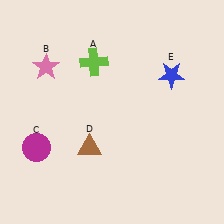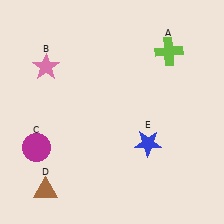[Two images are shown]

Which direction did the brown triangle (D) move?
The brown triangle (D) moved left.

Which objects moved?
The objects that moved are: the lime cross (A), the brown triangle (D), the blue star (E).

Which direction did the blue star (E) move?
The blue star (E) moved down.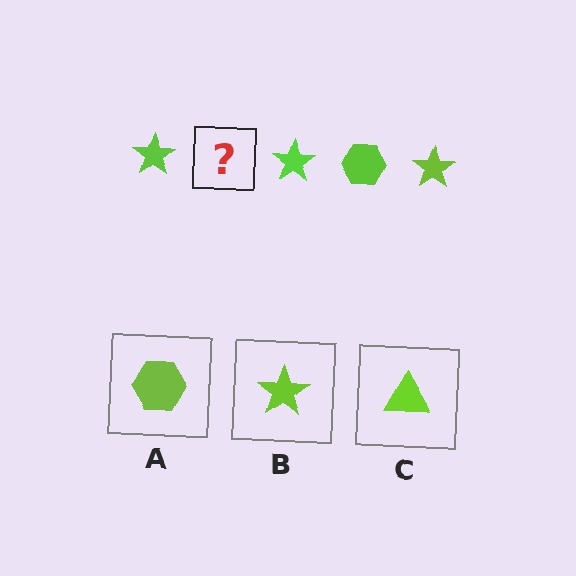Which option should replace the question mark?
Option A.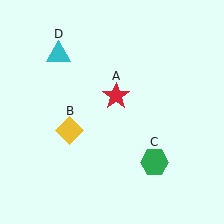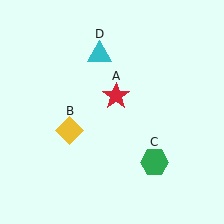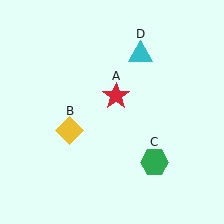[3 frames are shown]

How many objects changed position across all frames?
1 object changed position: cyan triangle (object D).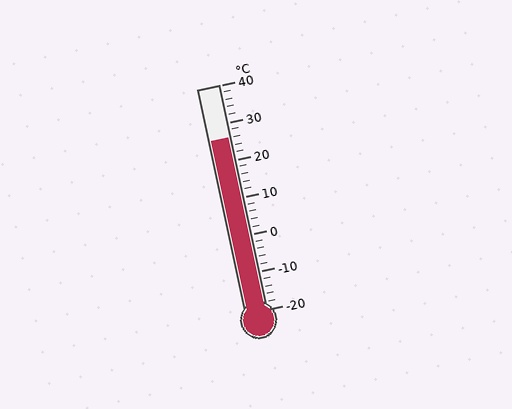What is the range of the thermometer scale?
The thermometer scale ranges from -20°C to 40°C.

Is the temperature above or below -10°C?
The temperature is above -10°C.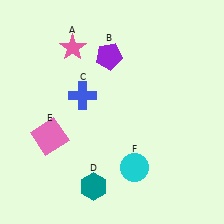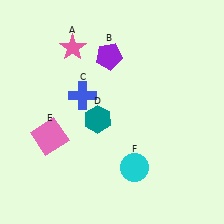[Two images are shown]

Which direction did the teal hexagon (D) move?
The teal hexagon (D) moved up.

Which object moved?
The teal hexagon (D) moved up.